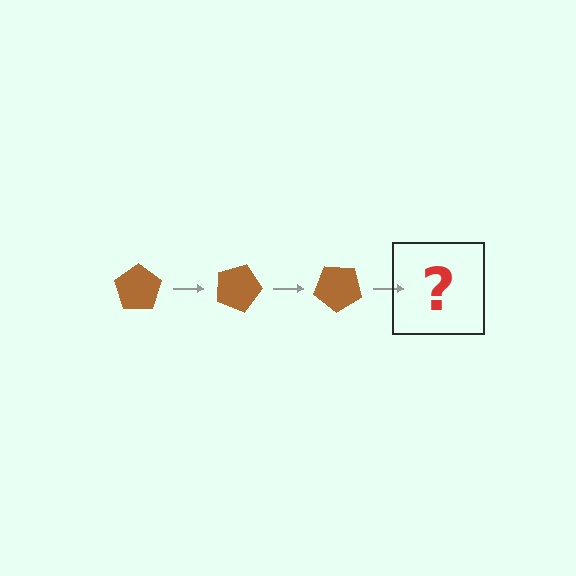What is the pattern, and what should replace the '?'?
The pattern is that the pentagon rotates 20 degrees each step. The '?' should be a brown pentagon rotated 60 degrees.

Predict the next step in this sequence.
The next step is a brown pentagon rotated 60 degrees.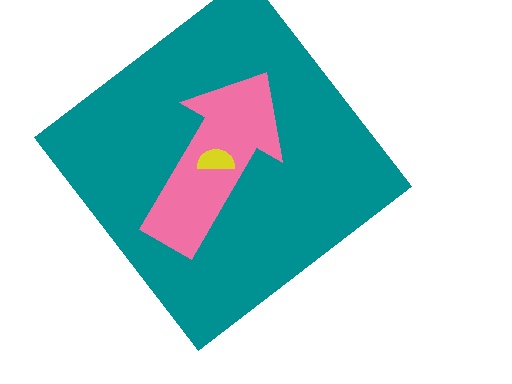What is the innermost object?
The yellow semicircle.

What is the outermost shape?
The teal diamond.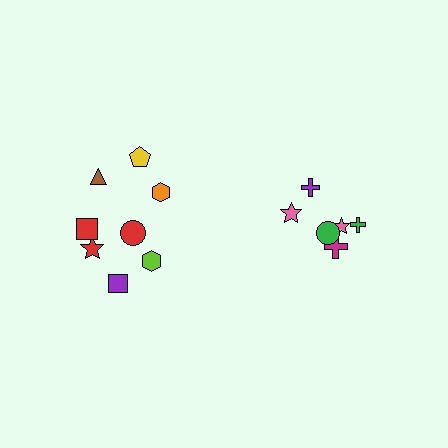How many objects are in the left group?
There are 8 objects.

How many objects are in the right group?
There are 6 objects.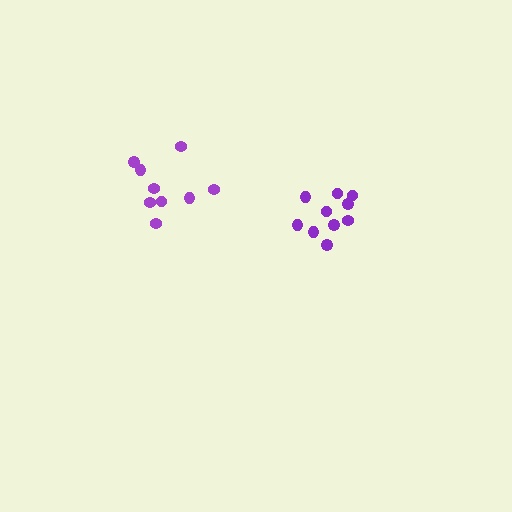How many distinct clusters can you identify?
There are 2 distinct clusters.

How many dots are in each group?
Group 1: 10 dots, Group 2: 9 dots (19 total).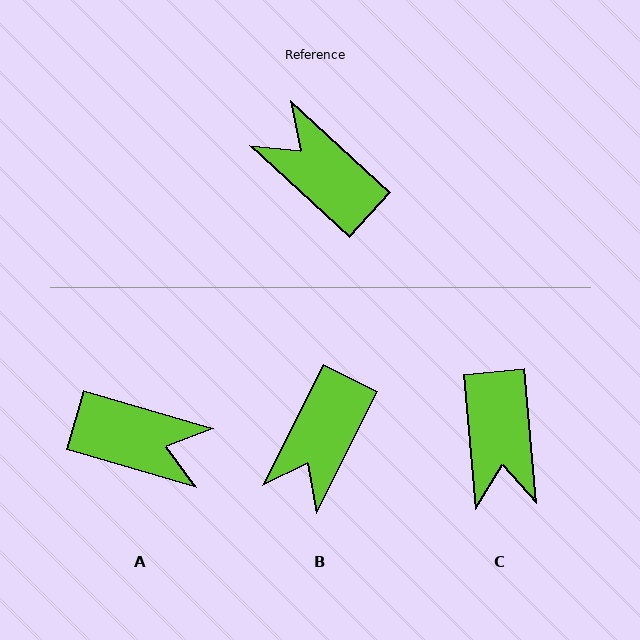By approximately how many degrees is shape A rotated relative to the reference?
Approximately 153 degrees clockwise.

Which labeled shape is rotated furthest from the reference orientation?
A, about 153 degrees away.